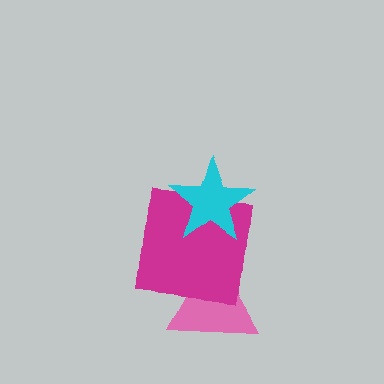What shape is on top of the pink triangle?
The magenta square is on top of the pink triangle.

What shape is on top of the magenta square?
The cyan star is on top of the magenta square.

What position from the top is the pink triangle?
The pink triangle is 3rd from the top.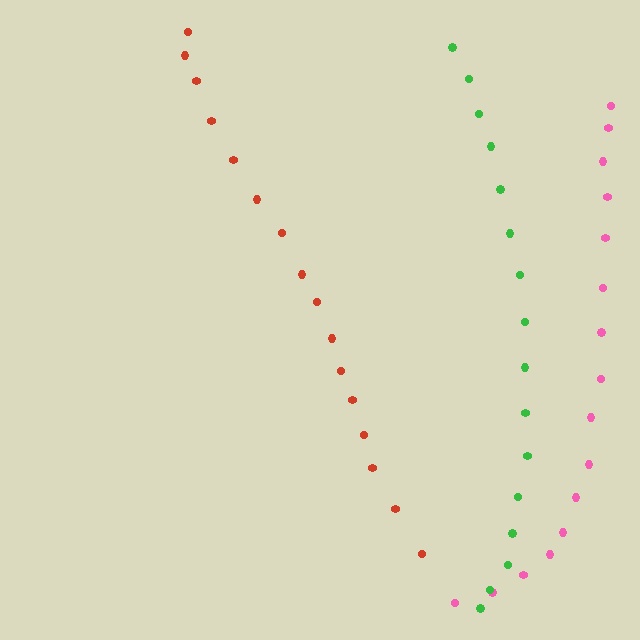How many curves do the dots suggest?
There are 3 distinct paths.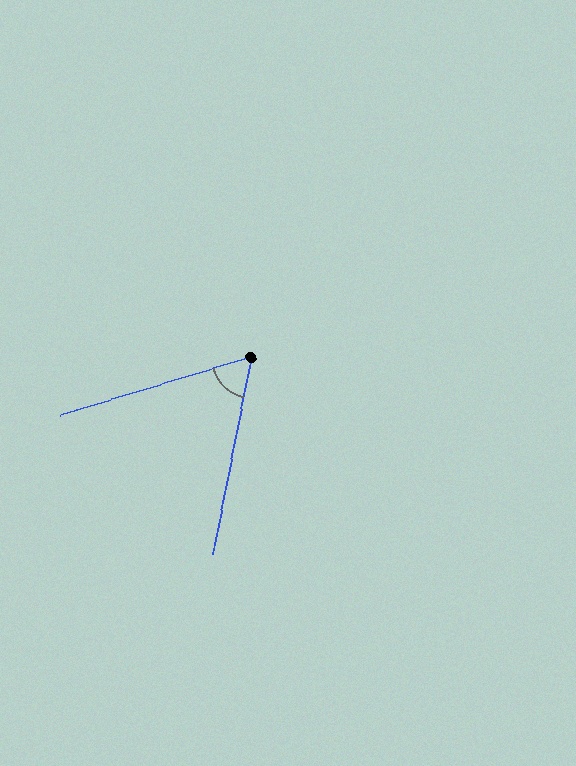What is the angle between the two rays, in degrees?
Approximately 62 degrees.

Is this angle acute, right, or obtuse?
It is acute.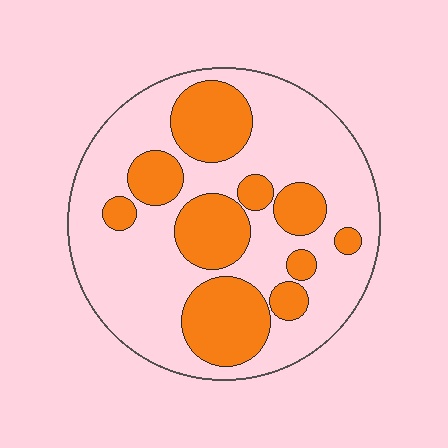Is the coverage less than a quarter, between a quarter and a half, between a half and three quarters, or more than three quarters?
Between a quarter and a half.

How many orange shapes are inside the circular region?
10.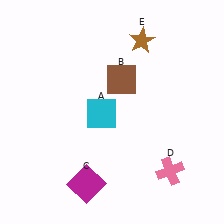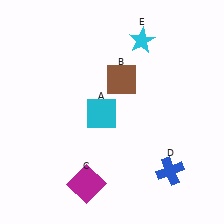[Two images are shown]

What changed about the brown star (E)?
In Image 1, E is brown. In Image 2, it changed to cyan.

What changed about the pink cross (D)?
In Image 1, D is pink. In Image 2, it changed to blue.